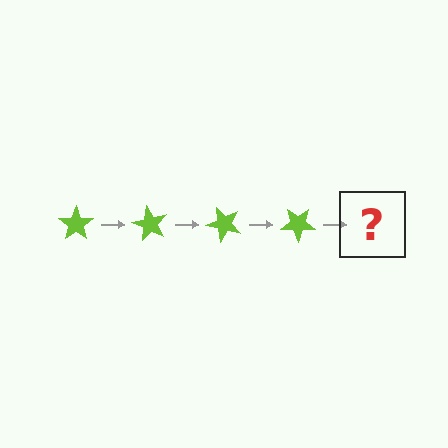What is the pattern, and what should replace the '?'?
The pattern is that the star rotates 60 degrees each step. The '?' should be a lime star rotated 240 degrees.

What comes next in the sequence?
The next element should be a lime star rotated 240 degrees.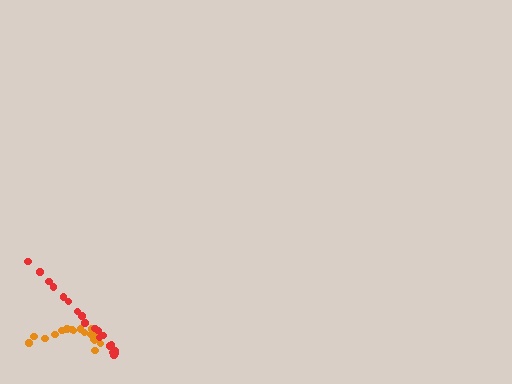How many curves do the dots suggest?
There are 2 distinct paths.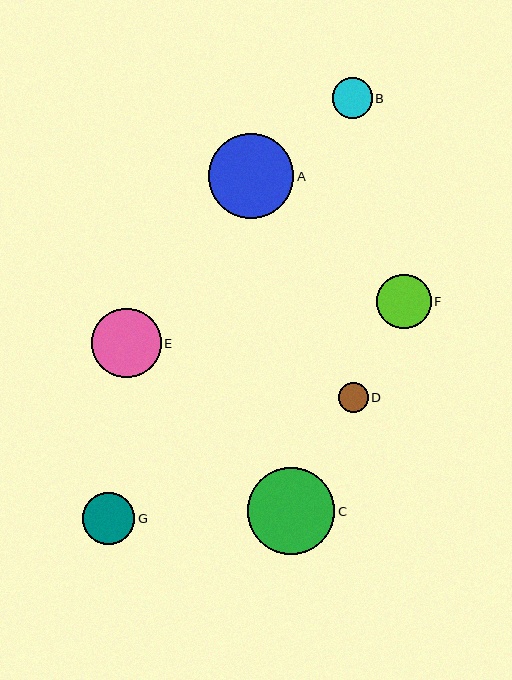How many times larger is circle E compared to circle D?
Circle E is approximately 2.4 times the size of circle D.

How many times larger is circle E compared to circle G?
Circle E is approximately 1.3 times the size of circle G.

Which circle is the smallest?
Circle D is the smallest with a size of approximately 30 pixels.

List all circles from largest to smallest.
From largest to smallest: C, A, E, F, G, B, D.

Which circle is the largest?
Circle C is the largest with a size of approximately 87 pixels.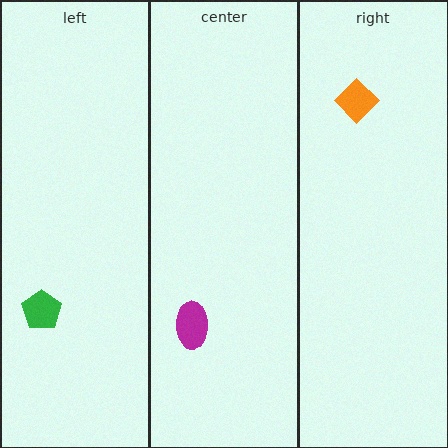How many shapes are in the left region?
1.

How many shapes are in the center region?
1.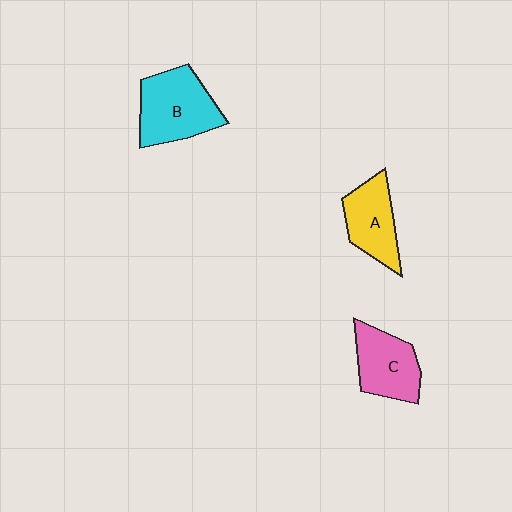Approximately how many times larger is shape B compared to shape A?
Approximately 1.3 times.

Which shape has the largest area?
Shape B (cyan).